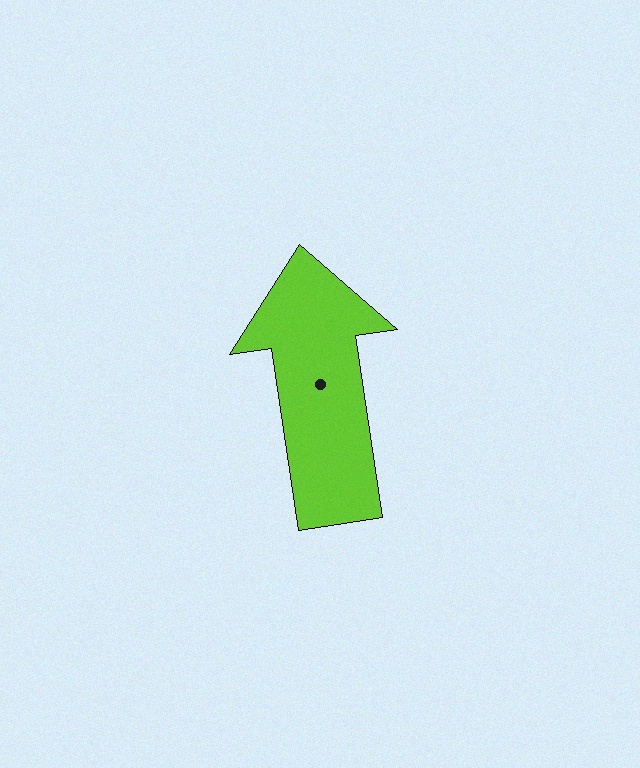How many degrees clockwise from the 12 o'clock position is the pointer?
Approximately 352 degrees.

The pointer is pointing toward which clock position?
Roughly 12 o'clock.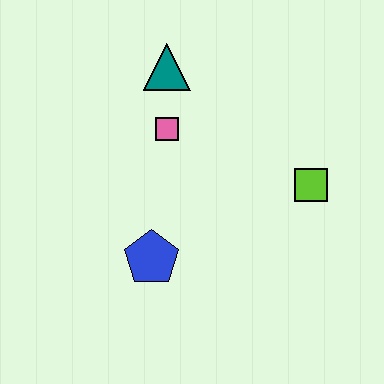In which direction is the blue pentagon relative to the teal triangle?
The blue pentagon is below the teal triangle.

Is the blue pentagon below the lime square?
Yes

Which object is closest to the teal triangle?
The pink square is closest to the teal triangle.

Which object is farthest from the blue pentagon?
The teal triangle is farthest from the blue pentagon.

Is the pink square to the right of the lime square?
No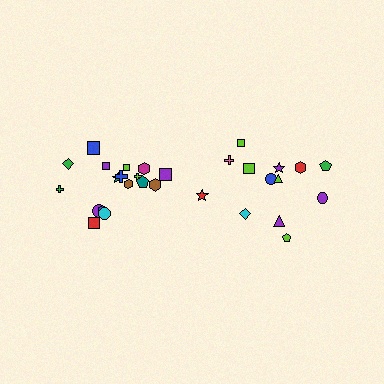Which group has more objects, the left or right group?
The left group.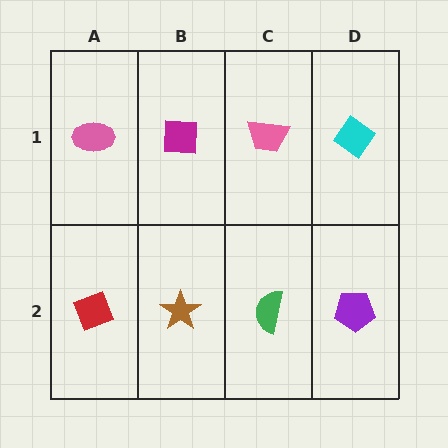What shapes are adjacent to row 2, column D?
A cyan diamond (row 1, column D), a green semicircle (row 2, column C).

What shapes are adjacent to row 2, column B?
A magenta square (row 1, column B), a red diamond (row 2, column A), a green semicircle (row 2, column C).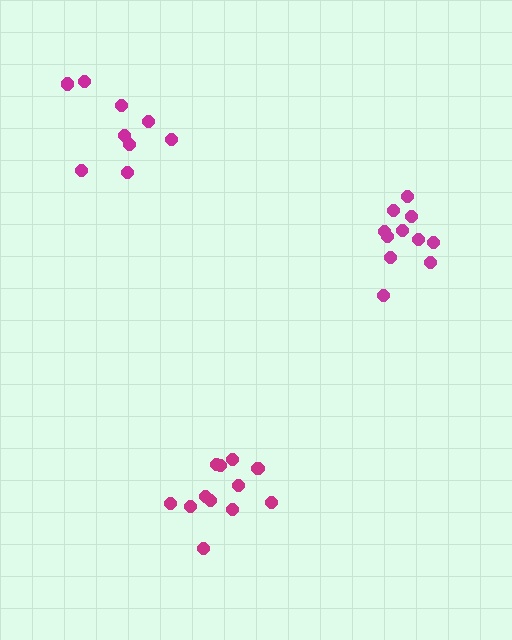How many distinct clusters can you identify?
There are 3 distinct clusters.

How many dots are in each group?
Group 1: 9 dots, Group 2: 11 dots, Group 3: 12 dots (32 total).